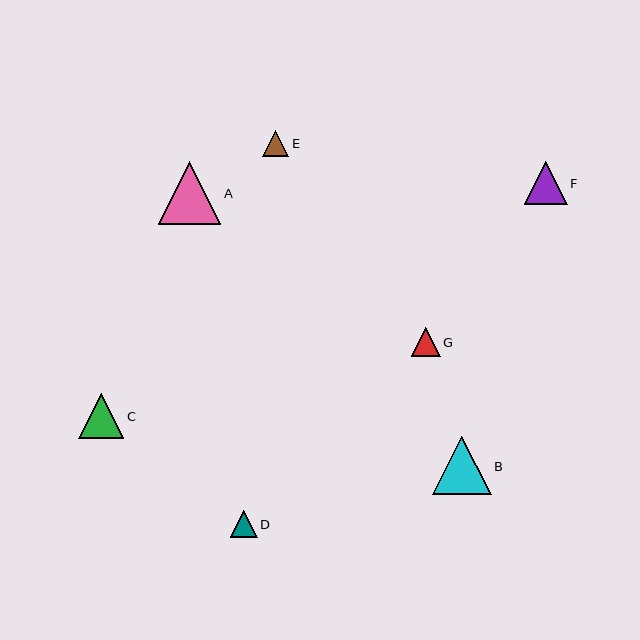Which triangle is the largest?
Triangle A is the largest with a size of approximately 63 pixels.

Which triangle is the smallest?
Triangle E is the smallest with a size of approximately 26 pixels.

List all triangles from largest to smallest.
From largest to smallest: A, B, C, F, G, D, E.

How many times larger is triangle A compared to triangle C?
Triangle A is approximately 1.4 times the size of triangle C.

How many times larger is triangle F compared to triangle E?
Triangle F is approximately 1.7 times the size of triangle E.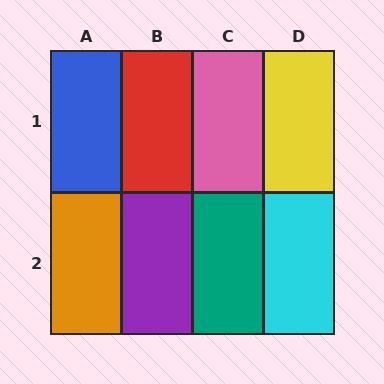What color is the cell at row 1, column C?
Pink.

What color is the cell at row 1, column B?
Red.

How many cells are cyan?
1 cell is cyan.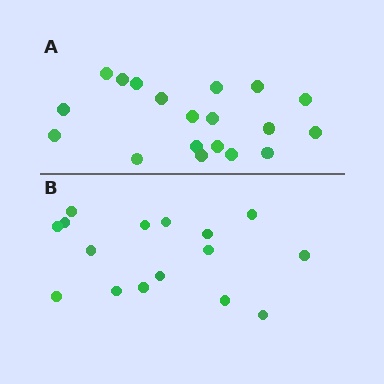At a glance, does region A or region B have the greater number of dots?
Region A (the top region) has more dots.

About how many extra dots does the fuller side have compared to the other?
Region A has just a few more — roughly 2 or 3 more dots than region B.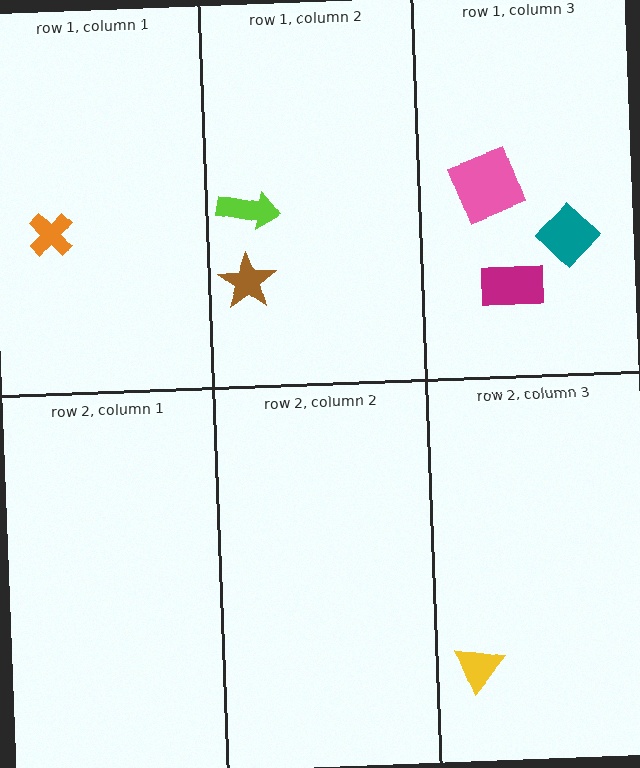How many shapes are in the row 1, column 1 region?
1.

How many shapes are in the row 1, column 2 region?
2.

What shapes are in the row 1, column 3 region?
The pink square, the teal diamond, the magenta rectangle.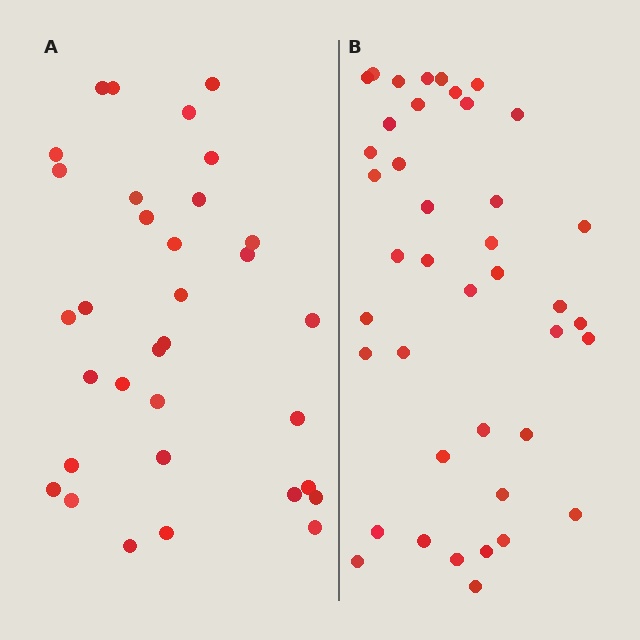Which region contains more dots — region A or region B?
Region B (the right region) has more dots.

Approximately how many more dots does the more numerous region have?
Region B has roughly 8 or so more dots than region A.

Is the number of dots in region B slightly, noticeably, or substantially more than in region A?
Region B has only slightly more — the two regions are fairly close. The ratio is roughly 1.2 to 1.